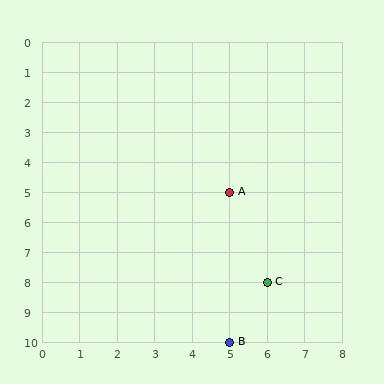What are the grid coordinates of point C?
Point C is at grid coordinates (6, 8).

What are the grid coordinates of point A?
Point A is at grid coordinates (5, 5).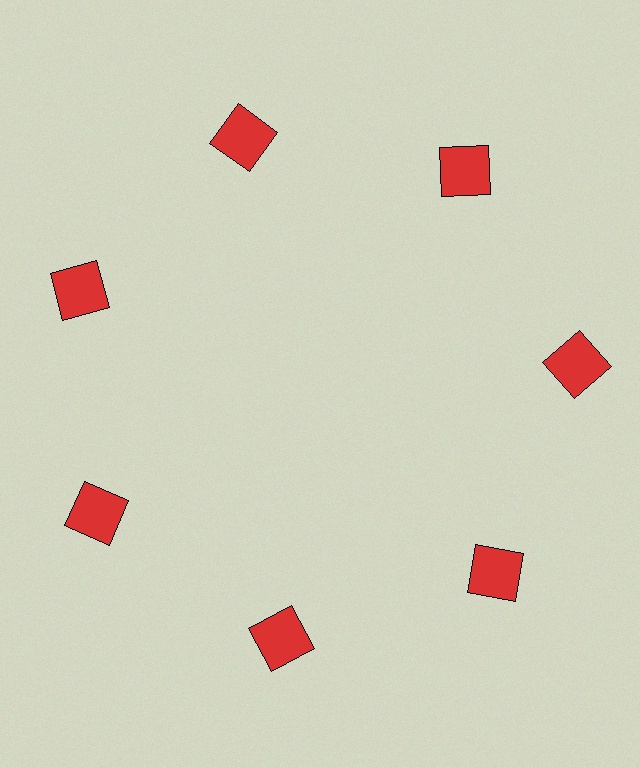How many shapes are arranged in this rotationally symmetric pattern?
There are 7 shapes, arranged in 7 groups of 1.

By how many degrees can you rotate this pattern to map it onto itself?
The pattern maps onto itself every 51 degrees of rotation.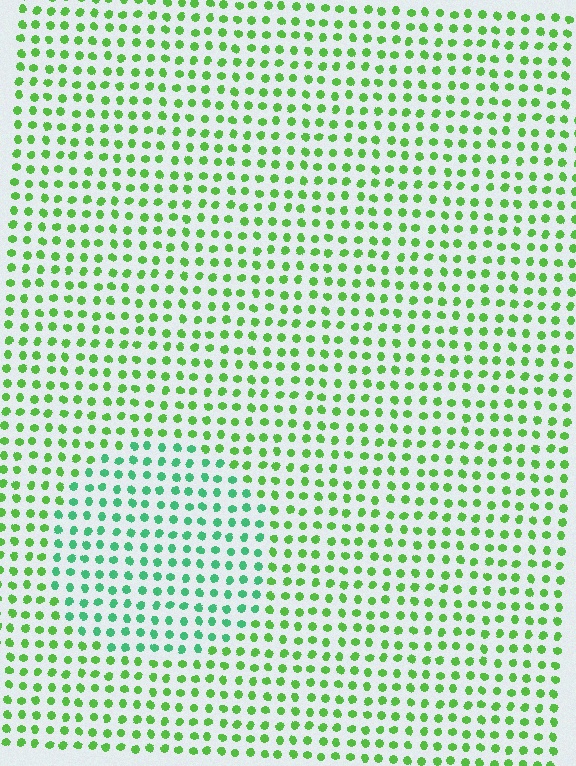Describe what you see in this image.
The image is filled with small lime elements in a uniform arrangement. A circle-shaped region is visible where the elements are tinted to a slightly different hue, forming a subtle color boundary.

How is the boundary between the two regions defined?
The boundary is defined purely by a slight shift in hue (about 36 degrees). Spacing, size, and orientation are identical on both sides.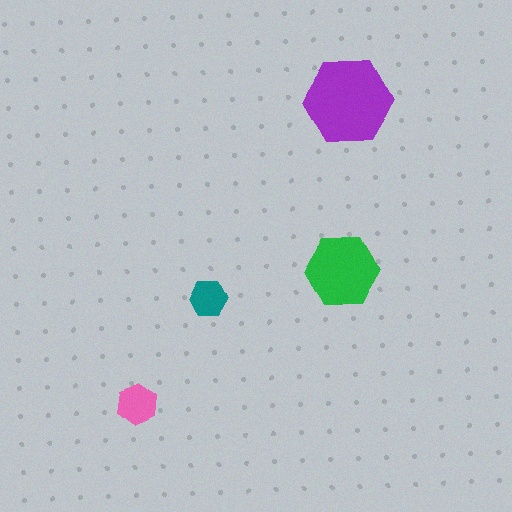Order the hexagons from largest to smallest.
the purple one, the green one, the pink one, the teal one.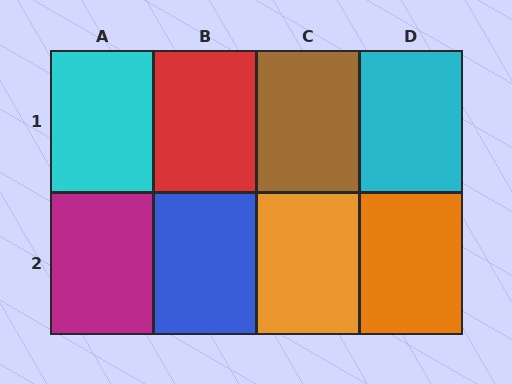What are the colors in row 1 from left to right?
Cyan, red, brown, cyan.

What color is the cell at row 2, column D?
Orange.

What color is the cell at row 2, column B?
Blue.